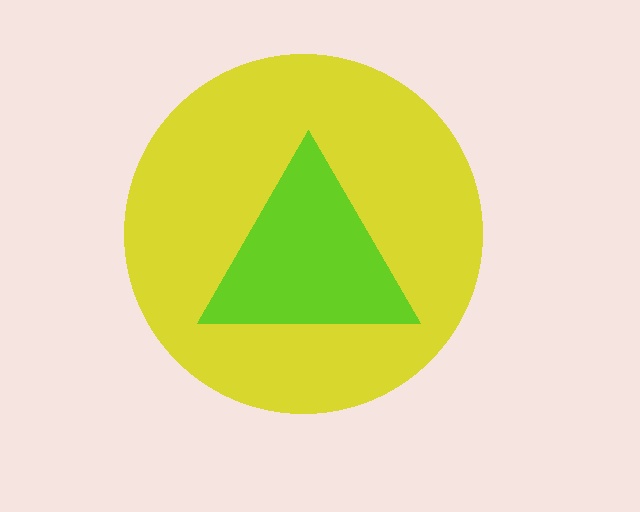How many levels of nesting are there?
2.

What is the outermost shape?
The yellow circle.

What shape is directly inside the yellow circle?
The lime triangle.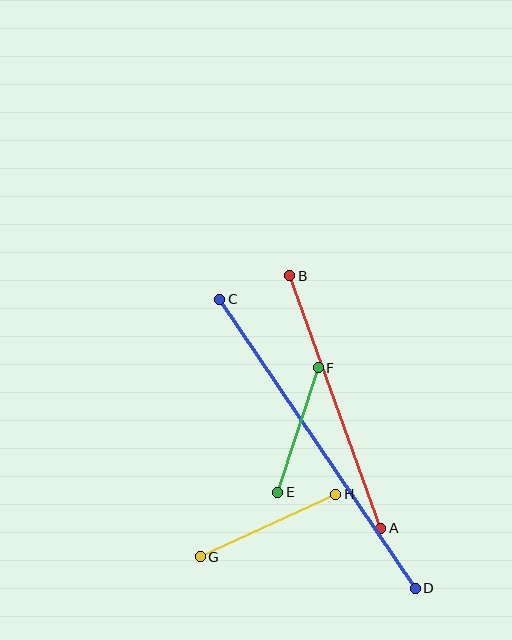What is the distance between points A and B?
The distance is approximately 269 pixels.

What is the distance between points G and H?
The distance is approximately 149 pixels.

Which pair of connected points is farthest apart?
Points C and D are farthest apart.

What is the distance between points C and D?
The distance is approximately 349 pixels.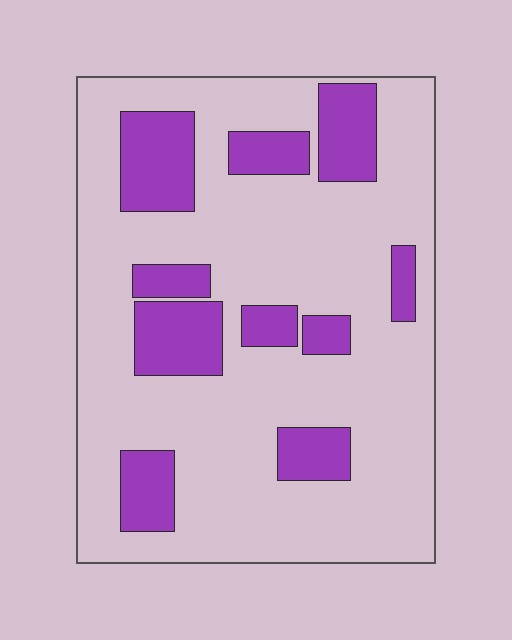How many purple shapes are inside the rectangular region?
10.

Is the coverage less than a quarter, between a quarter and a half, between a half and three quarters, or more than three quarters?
Less than a quarter.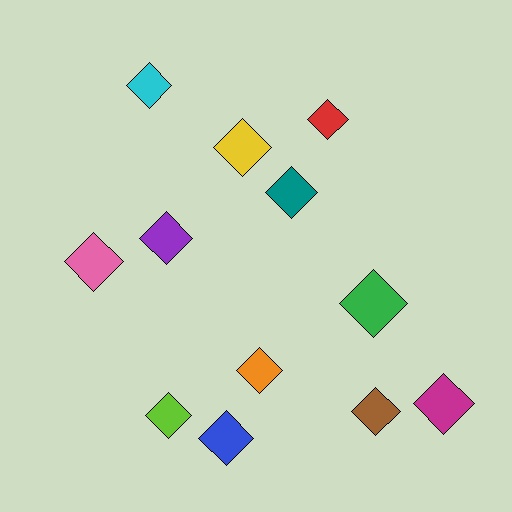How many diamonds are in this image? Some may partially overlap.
There are 12 diamonds.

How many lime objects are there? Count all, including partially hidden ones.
There is 1 lime object.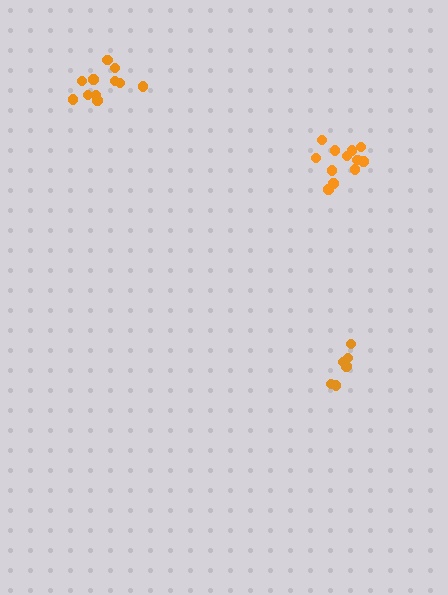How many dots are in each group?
Group 1: 6 dots, Group 2: 11 dots, Group 3: 12 dots (29 total).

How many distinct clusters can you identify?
There are 3 distinct clusters.